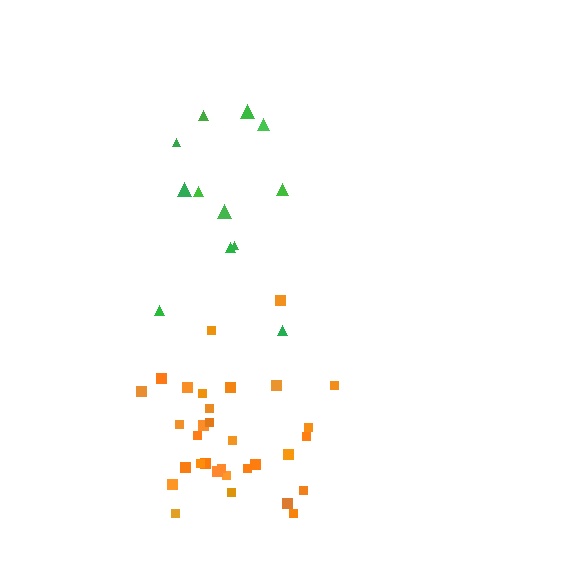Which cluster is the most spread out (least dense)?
Green.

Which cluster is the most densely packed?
Orange.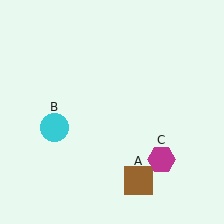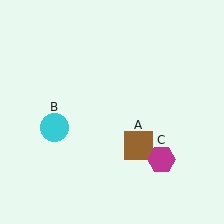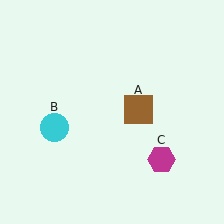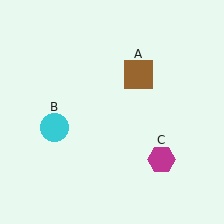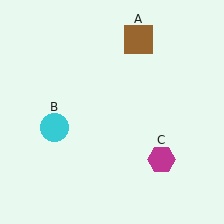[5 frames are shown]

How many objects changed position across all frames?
1 object changed position: brown square (object A).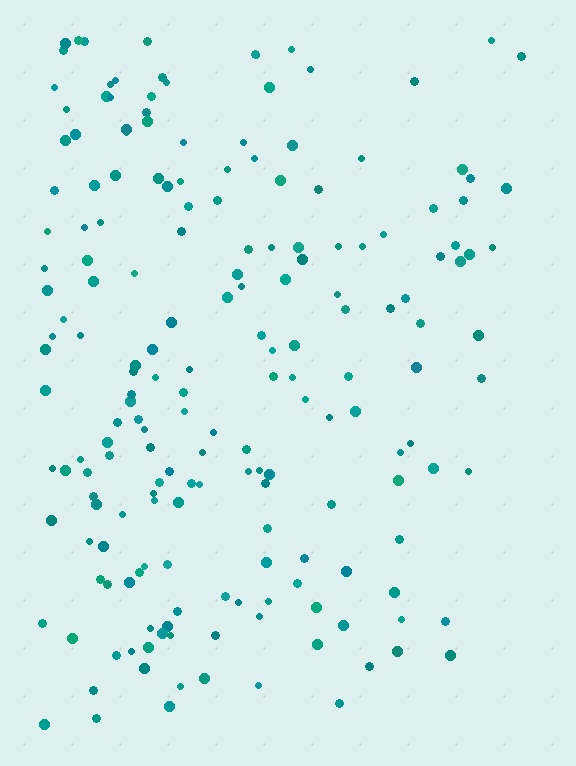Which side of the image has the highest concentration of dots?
The left.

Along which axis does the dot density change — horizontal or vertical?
Horizontal.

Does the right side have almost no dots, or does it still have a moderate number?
Still a moderate number, just noticeably fewer than the left.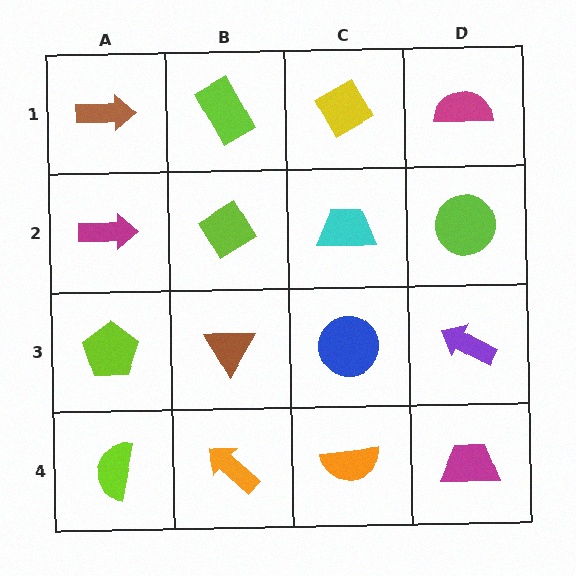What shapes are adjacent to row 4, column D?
A purple arrow (row 3, column D), an orange semicircle (row 4, column C).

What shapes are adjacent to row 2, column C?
A yellow diamond (row 1, column C), a blue circle (row 3, column C), a lime diamond (row 2, column B), a lime circle (row 2, column D).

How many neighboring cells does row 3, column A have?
3.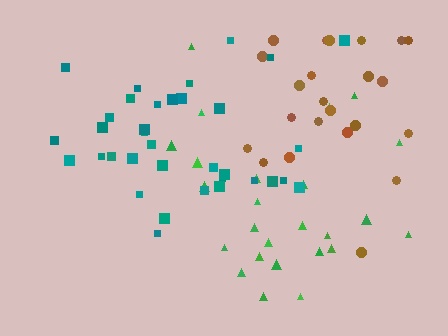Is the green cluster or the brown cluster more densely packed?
Green.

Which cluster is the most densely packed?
Teal.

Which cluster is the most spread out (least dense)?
Brown.